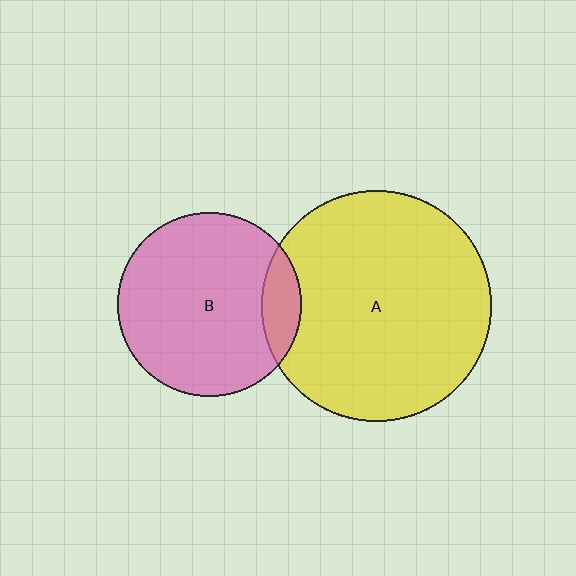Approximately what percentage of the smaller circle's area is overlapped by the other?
Approximately 15%.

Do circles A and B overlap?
Yes.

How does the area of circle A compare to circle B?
Approximately 1.6 times.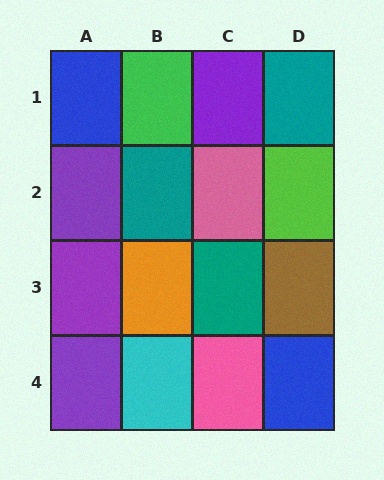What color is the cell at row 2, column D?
Lime.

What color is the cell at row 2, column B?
Teal.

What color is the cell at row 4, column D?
Blue.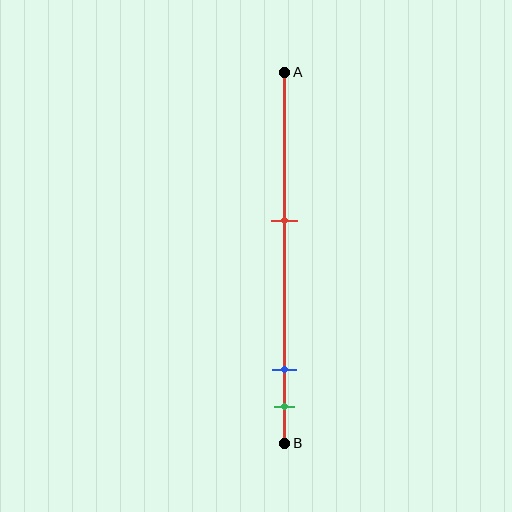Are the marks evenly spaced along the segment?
No, the marks are not evenly spaced.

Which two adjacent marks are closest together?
The blue and green marks are the closest adjacent pair.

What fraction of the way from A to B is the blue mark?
The blue mark is approximately 80% (0.8) of the way from A to B.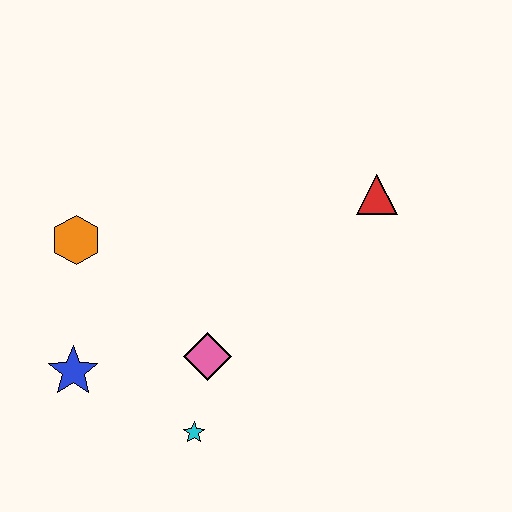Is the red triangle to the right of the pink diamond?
Yes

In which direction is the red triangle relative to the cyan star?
The red triangle is above the cyan star.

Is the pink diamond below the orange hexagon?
Yes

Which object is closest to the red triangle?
The pink diamond is closest to the red triangle.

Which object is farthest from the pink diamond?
The red triangle is farthest from the pink diamond.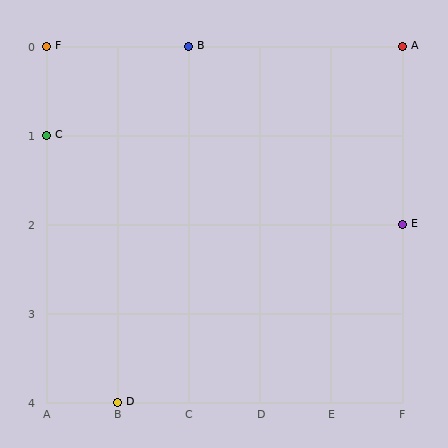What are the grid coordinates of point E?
Point E is at grid coordinates (F, 2).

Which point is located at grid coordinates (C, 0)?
Point B is at (C, 0).